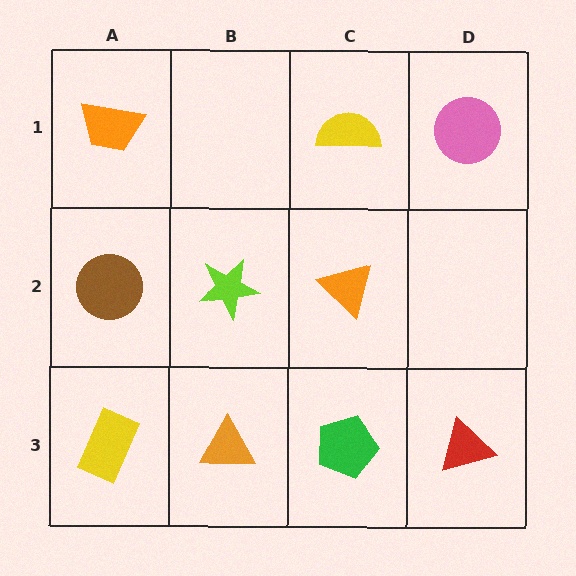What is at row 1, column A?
An orange trapezoid.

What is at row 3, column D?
A red triangle.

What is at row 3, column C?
A green pentagon.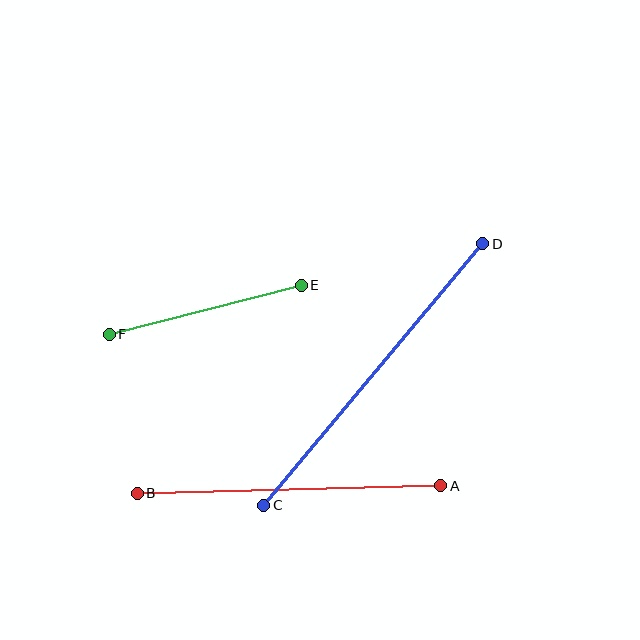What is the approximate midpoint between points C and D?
The midpoint is at approximately (373, 374) pixels.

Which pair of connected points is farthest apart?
Points C and D are farthest apart.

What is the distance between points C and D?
The distance is approximately 341 pixels.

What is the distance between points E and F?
The distance is approximately 198 pixels.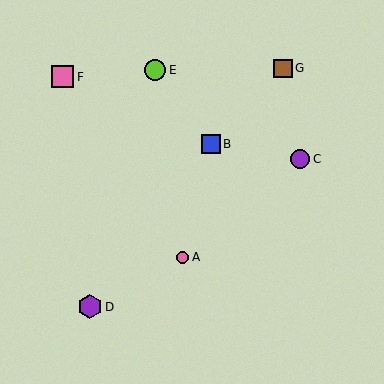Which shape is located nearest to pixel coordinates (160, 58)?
The lime circle (labeled E) at (155, 70) is nearest to that location.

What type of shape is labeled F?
Shape F is a pink square.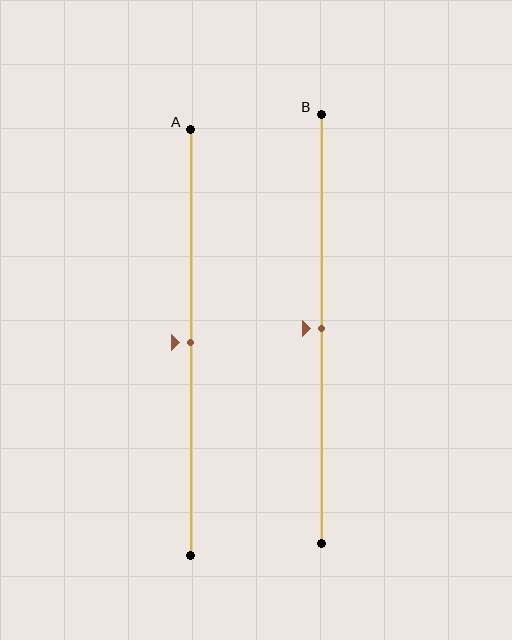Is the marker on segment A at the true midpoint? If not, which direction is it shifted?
Yes, the marker on segment A is at the true midpoint.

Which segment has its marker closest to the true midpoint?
Segment A has its marker closest to the true midpoint.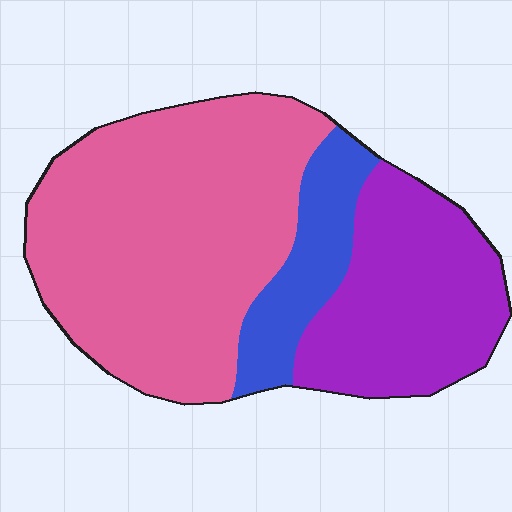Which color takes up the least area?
Blue, at roughly 15%.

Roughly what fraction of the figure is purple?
Purple takes up about one third (1/3) of the figure.